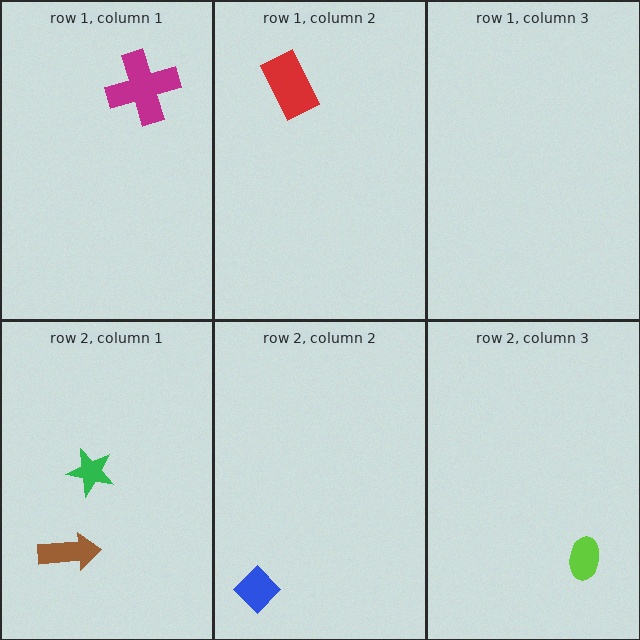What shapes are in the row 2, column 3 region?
The lime ellipse.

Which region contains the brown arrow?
The row 2, column 1 region.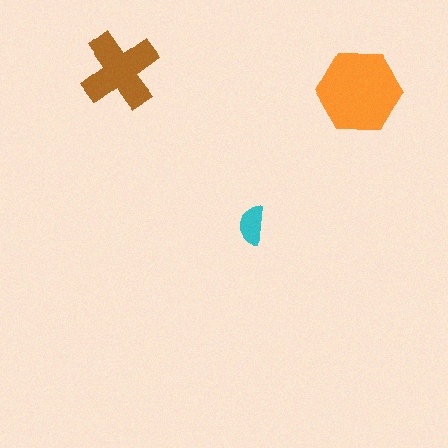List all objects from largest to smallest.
The orange hexagon, the brown cross, the cyan semicircle.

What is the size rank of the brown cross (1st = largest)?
2nd.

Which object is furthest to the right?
The orange hexagon is rightmost.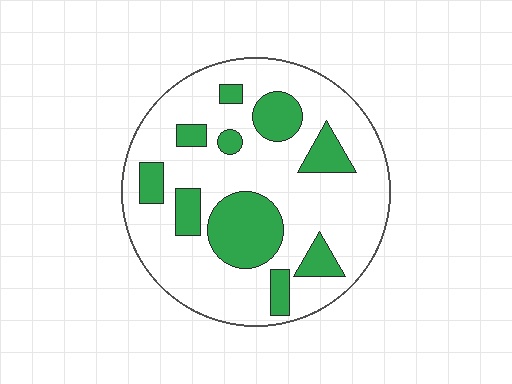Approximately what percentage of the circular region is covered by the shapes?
Approximately 25%.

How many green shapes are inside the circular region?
10.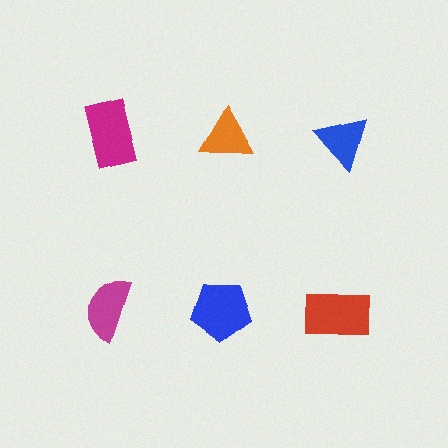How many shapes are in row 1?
3 shapes.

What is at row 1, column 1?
A magenta rectangle.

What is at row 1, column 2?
An orange triangle.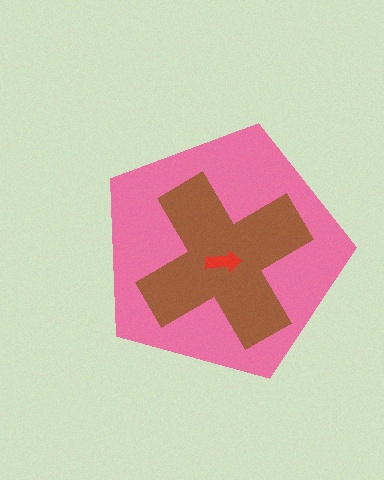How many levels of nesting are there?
3.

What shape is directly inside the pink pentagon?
The brown cross.